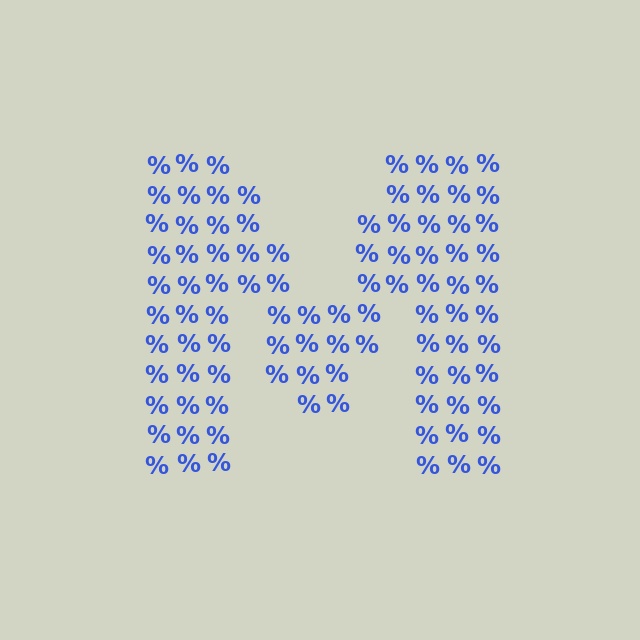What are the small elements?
The small elements are percent signs.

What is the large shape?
The large shape is the letter M.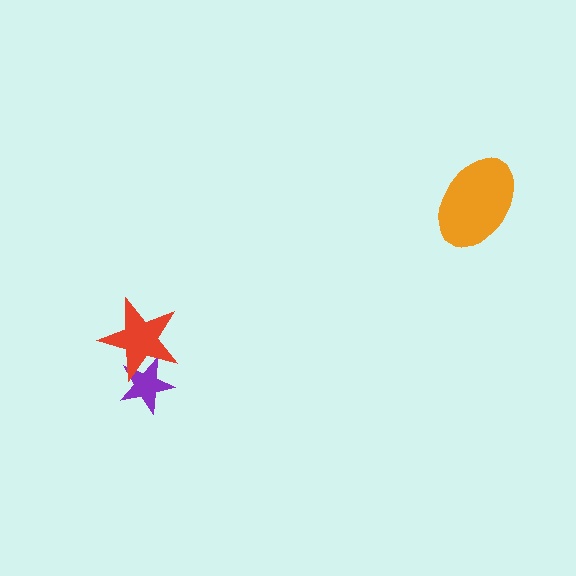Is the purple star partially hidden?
Yes, it is partially covered by another shape.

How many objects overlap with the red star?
1 object overlaps with the red star.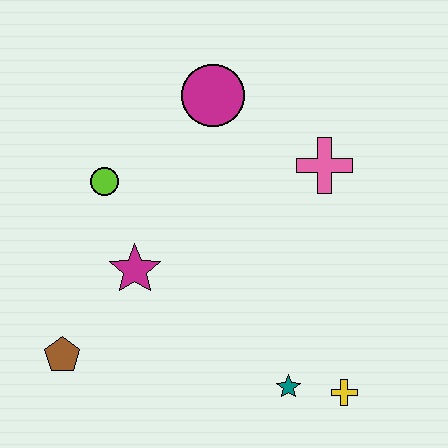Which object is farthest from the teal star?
The magenta circle is farthest from the teal star.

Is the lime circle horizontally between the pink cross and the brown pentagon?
Yes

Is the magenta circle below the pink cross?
No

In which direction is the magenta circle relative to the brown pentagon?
The magenta circle is above the brown pentagon.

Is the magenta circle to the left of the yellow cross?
Yes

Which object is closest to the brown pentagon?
The magenta star is closest to the brown pentagon.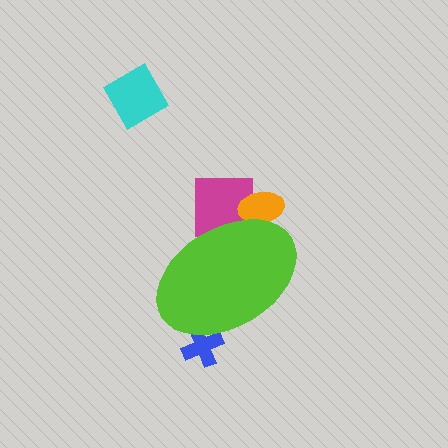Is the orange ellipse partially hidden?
Yes, the orange ellipse is partially hidden behind the lime ellipse.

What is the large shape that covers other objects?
A lime ellipse.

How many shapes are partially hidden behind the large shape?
3 shapes are partially hidden.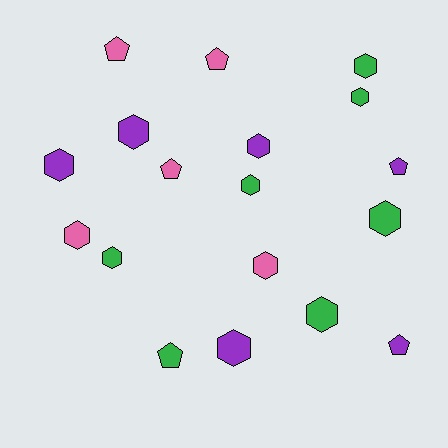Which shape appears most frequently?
Hexagon, with 12 objects.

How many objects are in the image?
There are 18 objects.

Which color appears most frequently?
Green, with 7 objects.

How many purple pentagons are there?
There are 2 purple pentagons.